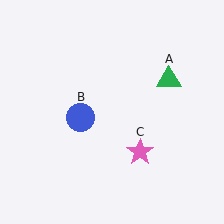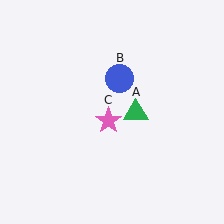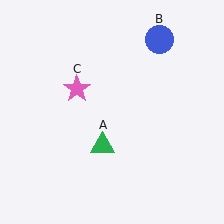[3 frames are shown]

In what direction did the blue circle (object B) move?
The blue circle (object B) moved up and to the right.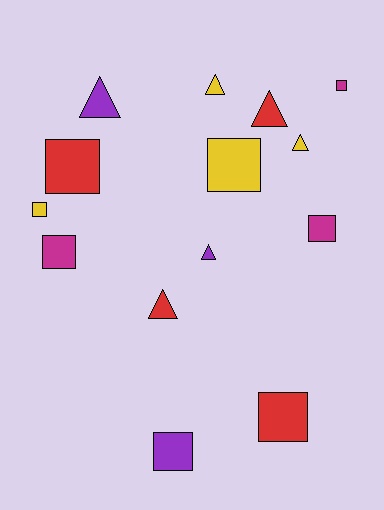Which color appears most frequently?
Red, with 4 objects.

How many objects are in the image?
There are 14 objects.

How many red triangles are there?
There are 2 red triangles.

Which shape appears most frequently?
Square, with 8 objects.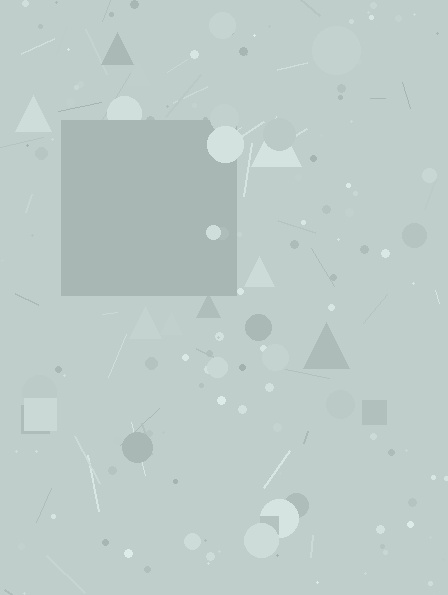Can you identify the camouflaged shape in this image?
The camouflaged shape is a square.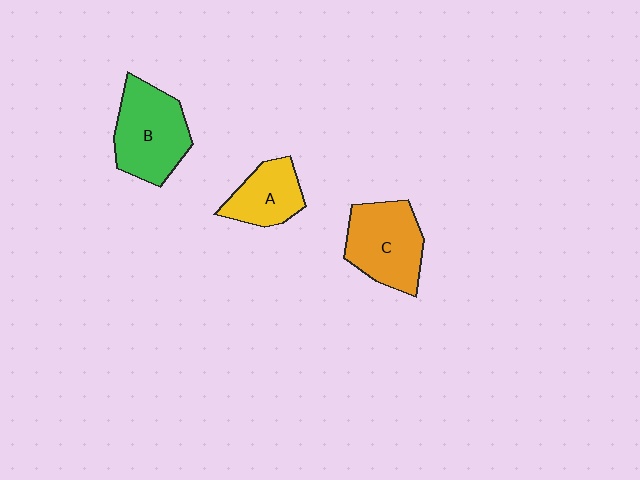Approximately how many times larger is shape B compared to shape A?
Approximately 1.6 times.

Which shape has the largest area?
Shape B (green).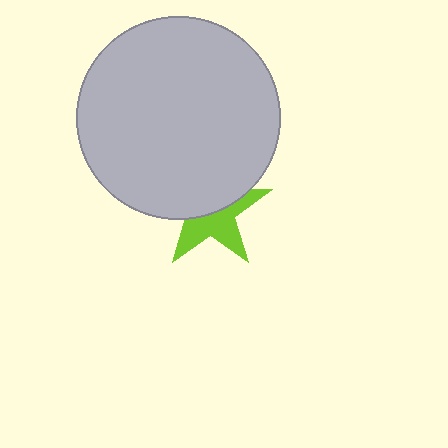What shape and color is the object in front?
The object in front is a light gray circle.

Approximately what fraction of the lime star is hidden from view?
Roughly 51% of the lime star is hidden behind the light gray circle.